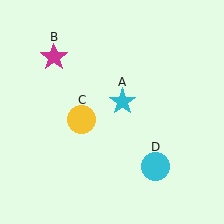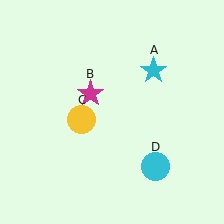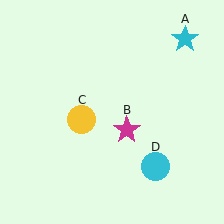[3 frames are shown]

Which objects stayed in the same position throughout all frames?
Yellow circle (object C) and cyan circle (object D) remained stationary.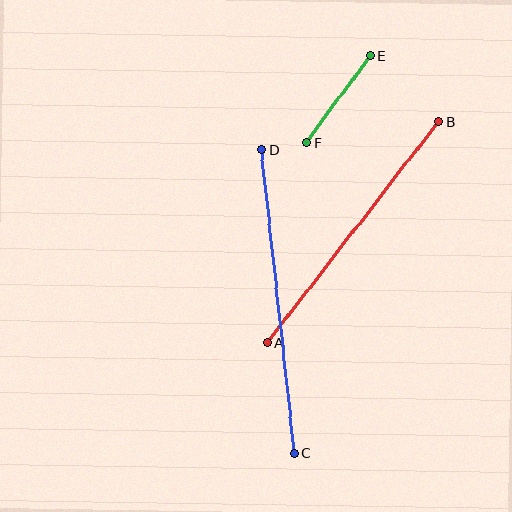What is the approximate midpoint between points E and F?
The midpoint is at approximately (338, 99) pixels.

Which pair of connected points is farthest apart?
Points C and D are farthest apart.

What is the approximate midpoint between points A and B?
The midpoint is at approximately (353, 232) pixels.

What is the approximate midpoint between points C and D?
The midpoint is at approximately (278, 301) pixels.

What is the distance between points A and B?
The distance is approximately 280 pixels.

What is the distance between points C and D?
The distance is approximately 305 pixels.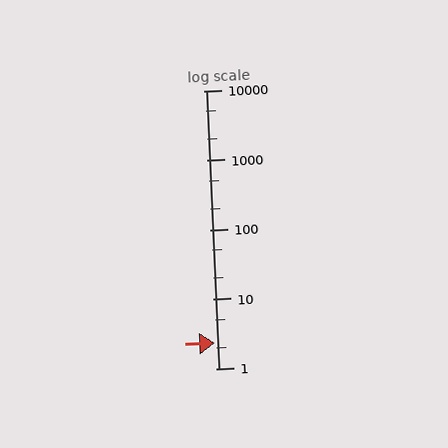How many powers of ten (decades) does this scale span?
The scale spans 4 decades, from 1 to 10000.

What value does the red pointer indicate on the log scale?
The pointer indicates approximately 2.3.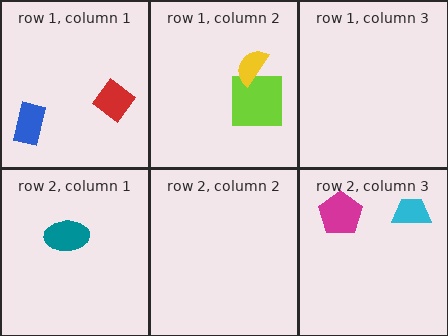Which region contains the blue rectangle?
The row 1, column 1 region.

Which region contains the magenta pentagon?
The row 2, column 3 region.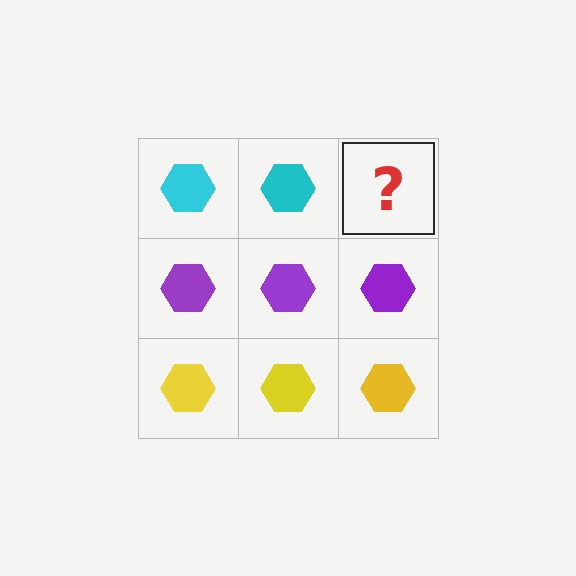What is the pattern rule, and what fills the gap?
The rule is that each row has a consistent color. The gap should be filled with a cyan hexagon.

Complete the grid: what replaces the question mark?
The question mark should be replaced with a cyan hexagon.